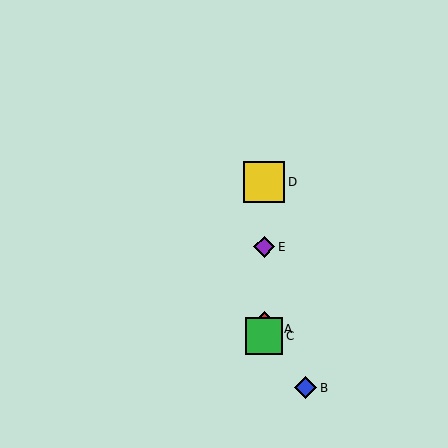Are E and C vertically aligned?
Yes, both are at x≈264.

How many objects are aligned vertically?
4 objects (A, C, D, E) are aligned vertically.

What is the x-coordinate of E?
Object E is at x≈264.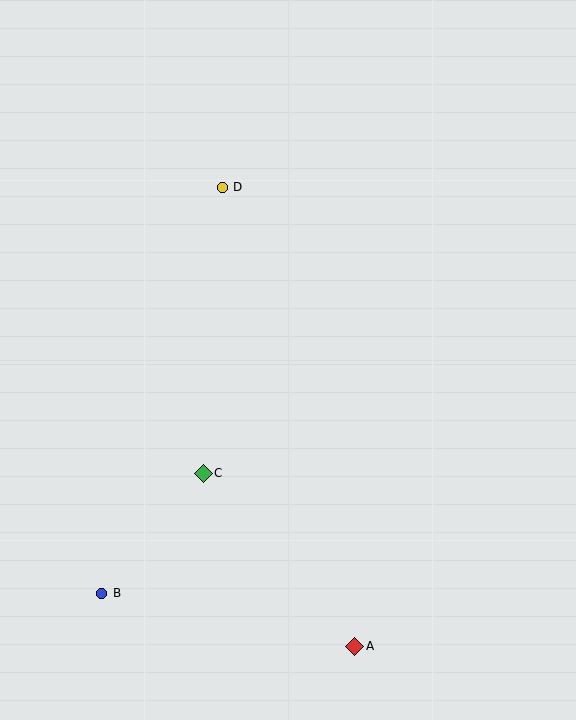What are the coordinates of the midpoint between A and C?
The midpoint between A and C is at (279, 560).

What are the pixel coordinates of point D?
Point D is at (222, 187).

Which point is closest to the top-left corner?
Point D is closest to the top-left corner.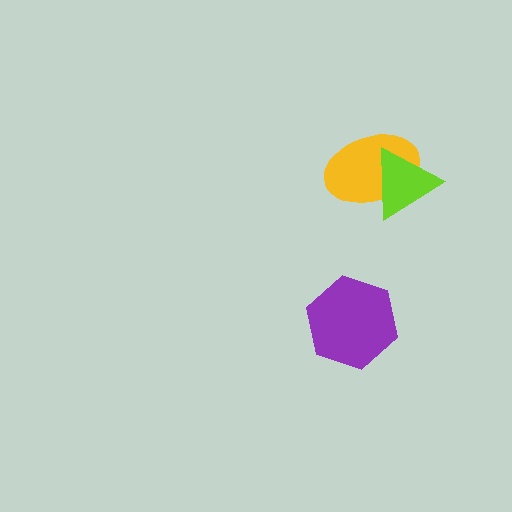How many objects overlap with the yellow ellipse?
1 object overlaps with the yellow ellipse.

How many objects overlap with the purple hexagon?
0 objects overlap with the purple hexagon.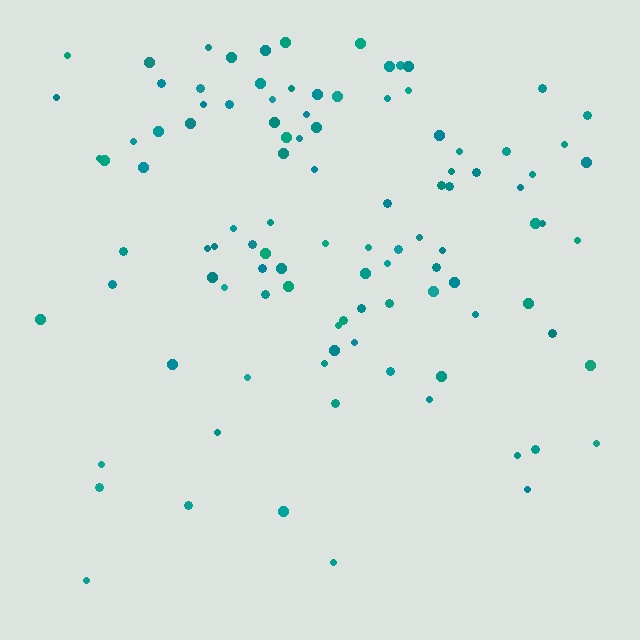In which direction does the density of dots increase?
From bottom to top, with the top side densest.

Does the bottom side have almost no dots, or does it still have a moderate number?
Still a moderate number, just noticeably fewer than the top.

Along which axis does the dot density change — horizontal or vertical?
Vertical.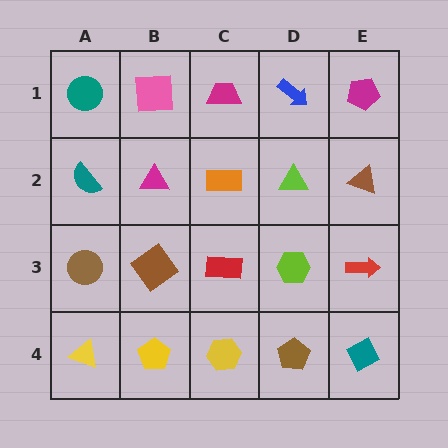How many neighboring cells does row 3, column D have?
4.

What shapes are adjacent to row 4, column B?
A brown diamond (row 3, column B), a yellow triangle (row 4, column A), a yellow hexagon (row 4, column C).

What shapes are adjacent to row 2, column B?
A pink square (row 1, column B), a brown diamond (row 3, column B), a teal semicircle (row 2, column A), an orange rectangle (row 2, column C).